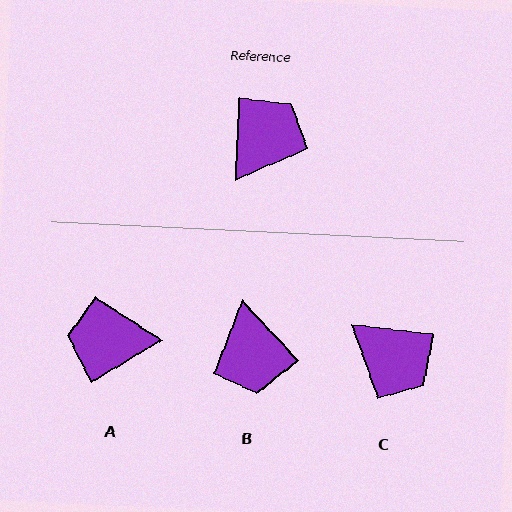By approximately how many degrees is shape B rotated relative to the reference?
Approximately 134 degrees clockwise.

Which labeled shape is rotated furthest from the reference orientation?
B, about 134 degrees away.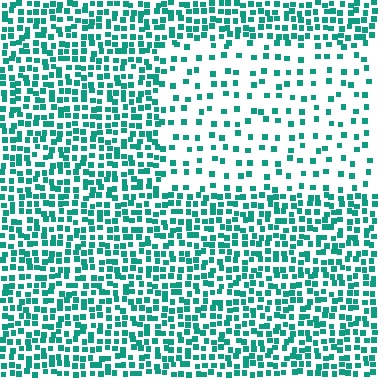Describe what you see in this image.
The image contains small teal elements arranged at two different densities. A rectangle-shaped region is visible where the elements are less densely packed than the surrounding area.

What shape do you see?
I see a rectangle.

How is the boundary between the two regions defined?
The boundary is defined by a change in element density (approximately 2.6x ratio). All elements are the same color, size, and shape.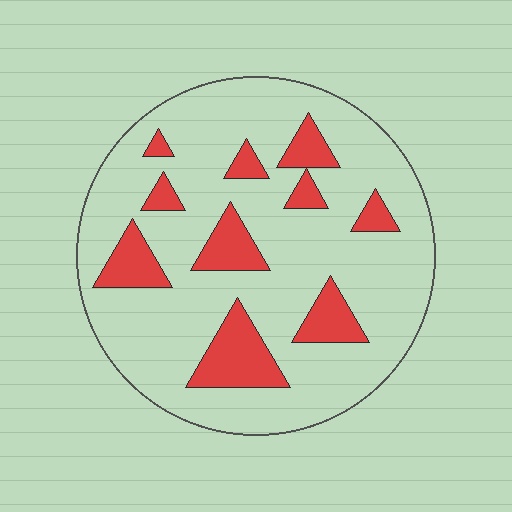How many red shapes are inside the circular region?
10.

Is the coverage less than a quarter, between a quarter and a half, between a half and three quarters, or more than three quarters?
Less than a quarter.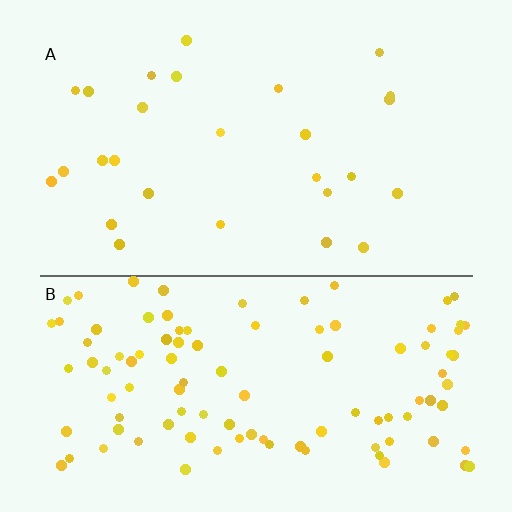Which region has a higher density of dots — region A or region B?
B (the bottom).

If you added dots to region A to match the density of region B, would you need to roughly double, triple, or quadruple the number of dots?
Approximately quadruple.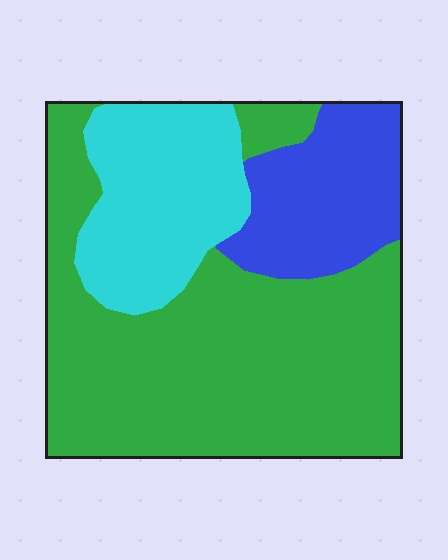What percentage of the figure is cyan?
Cyan takes up about one quarter (1/4) of the figure.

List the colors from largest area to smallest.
From largest to smallest: green, cyan, blue.